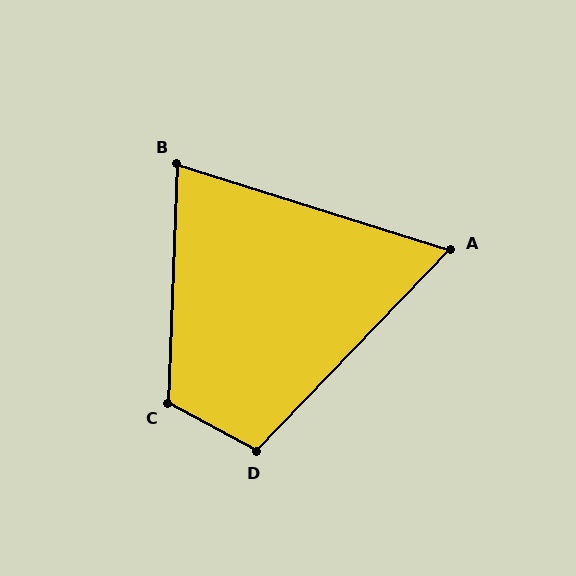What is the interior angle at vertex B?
Approximately 75 degrees (acute).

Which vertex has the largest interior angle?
C, at approximately 116 degrees.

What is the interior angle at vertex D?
Approximately 105 degrees (obtuse).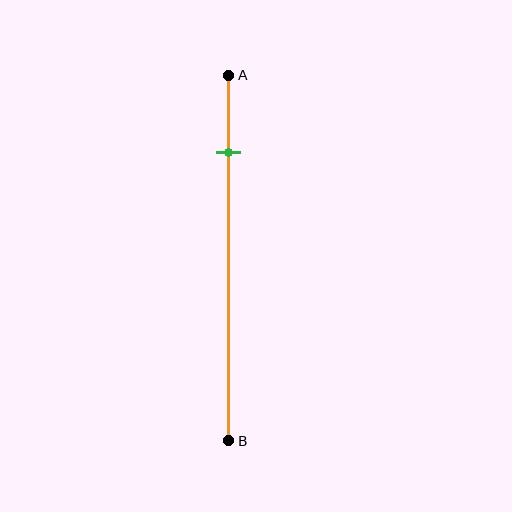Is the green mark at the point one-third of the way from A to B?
No, the mark is at about 20% from A, not at the 33% one-third point.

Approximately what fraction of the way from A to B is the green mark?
The green mark is approximately 20% of the way from A to B.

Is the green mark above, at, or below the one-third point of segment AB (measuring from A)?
The green mark is above the one-third point of segment AB.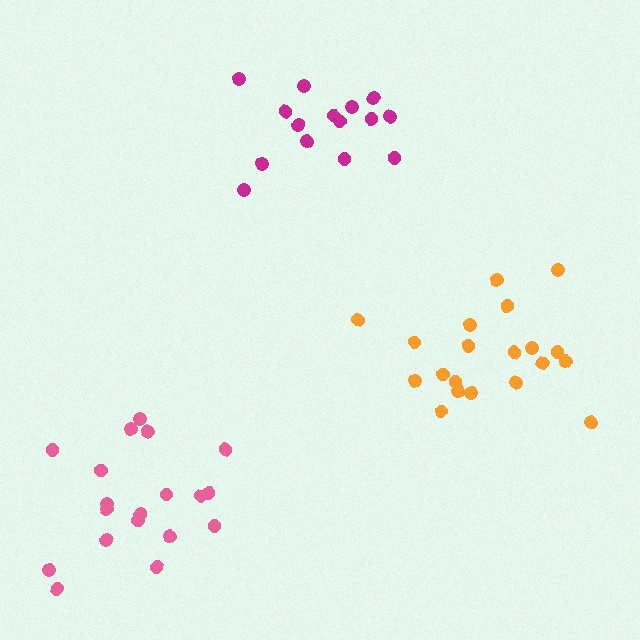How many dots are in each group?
Group 1: 15 dots, Group 2: 19 dots, Group 3: 20 dots (54 total).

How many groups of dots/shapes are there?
There are 3 groups.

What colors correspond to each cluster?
The clusters are colored: magenta, pink, orange.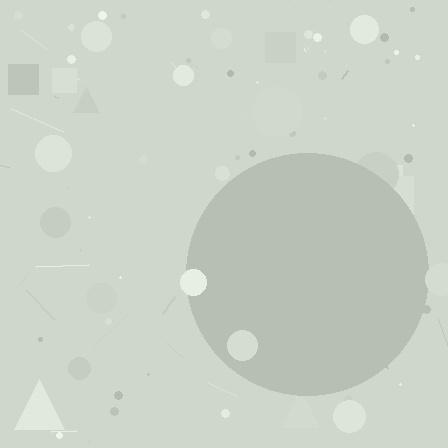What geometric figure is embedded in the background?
A circle is embedded in the background.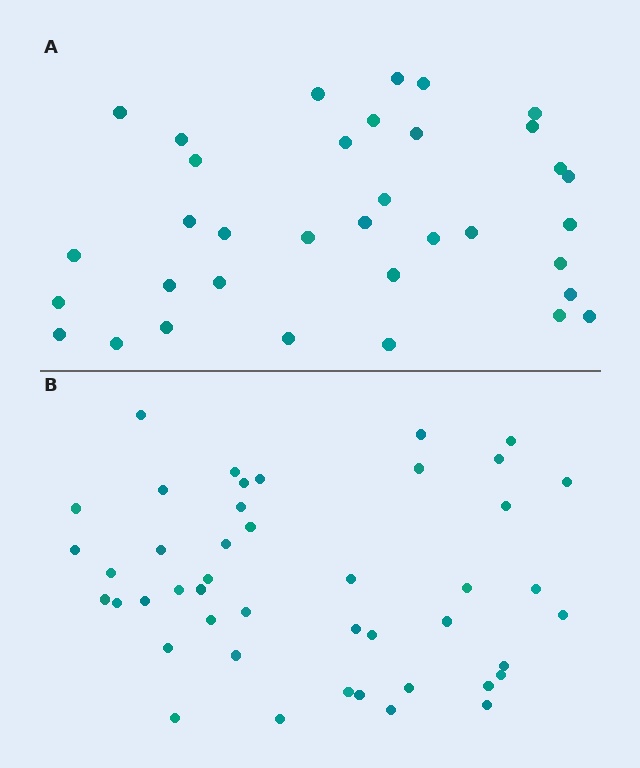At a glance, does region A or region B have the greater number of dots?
Region B (the bottom region) has more dots.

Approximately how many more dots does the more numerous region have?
Region B has roughly 10 or so more dots than region A.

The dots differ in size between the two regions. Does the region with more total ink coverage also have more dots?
No. Region A has more total ink coverage because its dots are larger, but region B actually contains more individual dots. Total area can be misleading — the number of items is what matters here.